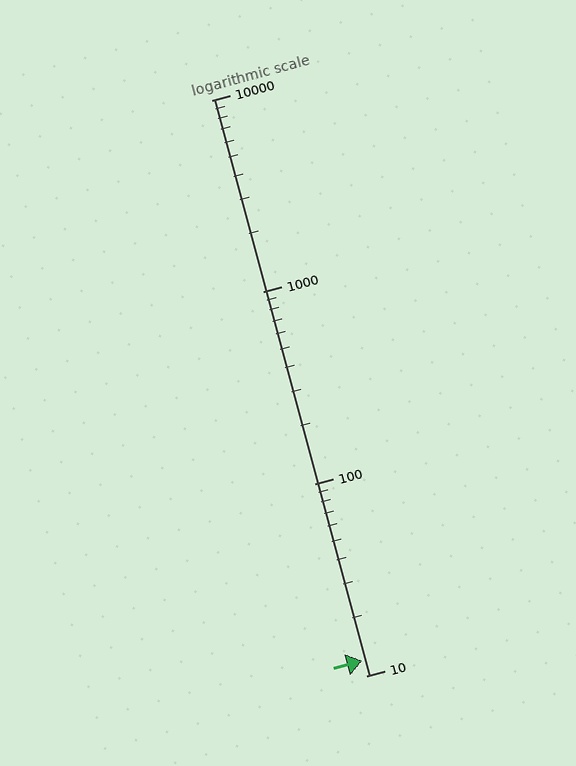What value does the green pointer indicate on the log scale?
The pointer indicates approximately 12.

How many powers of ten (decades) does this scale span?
The scale spans 3 decades, from 10 to 10000.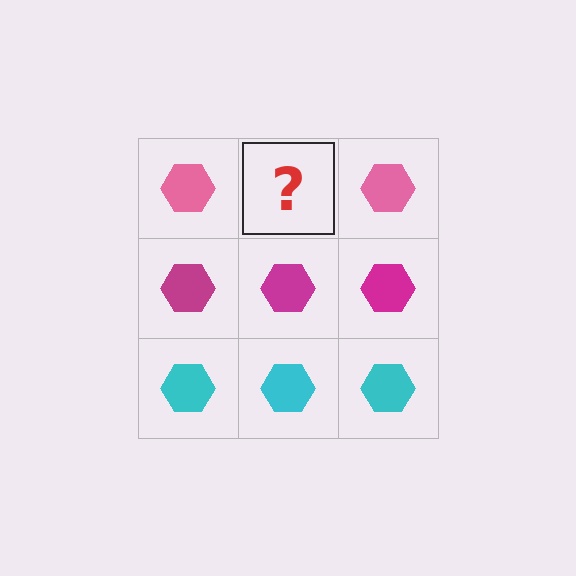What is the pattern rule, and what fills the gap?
The rule is that each row has a consistent color. The gap should be filled with a pink hexagon.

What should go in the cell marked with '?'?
The missing cell should contain a pink hexagon.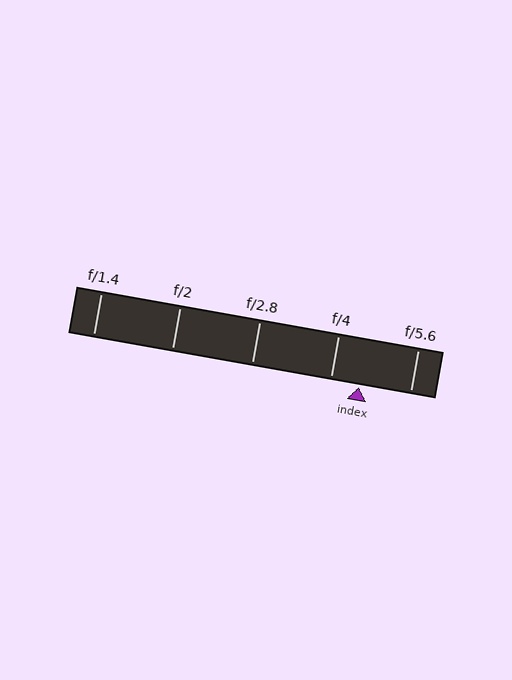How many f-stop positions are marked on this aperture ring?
There are 5 f-stop positions marked.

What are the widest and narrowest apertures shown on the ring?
The widest aperture shown is f/1.4 and the narrowest is f/5.6.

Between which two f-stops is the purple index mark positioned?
The index mark is between f/4 and f/5.6.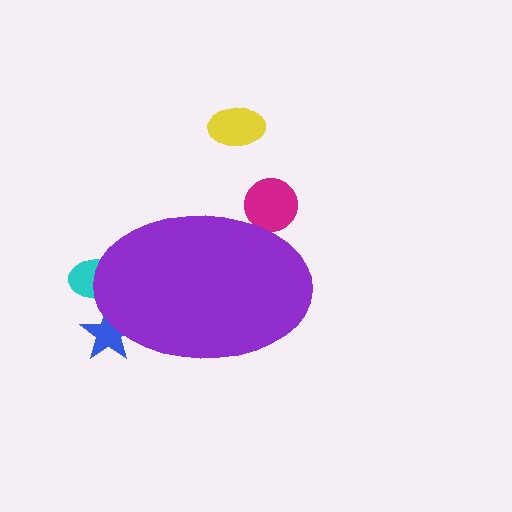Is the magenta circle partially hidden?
Yes, the magenta circle is partially hidden behind the purple ellipse.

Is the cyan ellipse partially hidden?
Yes, the cyan ellipse is partially hidden behind the purple ellipse.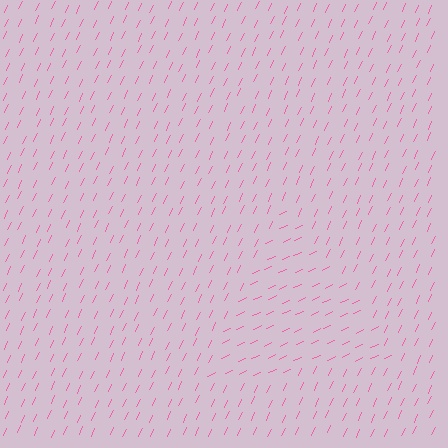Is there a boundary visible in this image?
Yes, there is a texture boundary formed by a change in line orientation.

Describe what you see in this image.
The image is filled with small pink line segments. A triangle region in the image has lines oriented differently from the surrounding lines, creating a visible texture boundary.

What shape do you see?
I see a triangle.